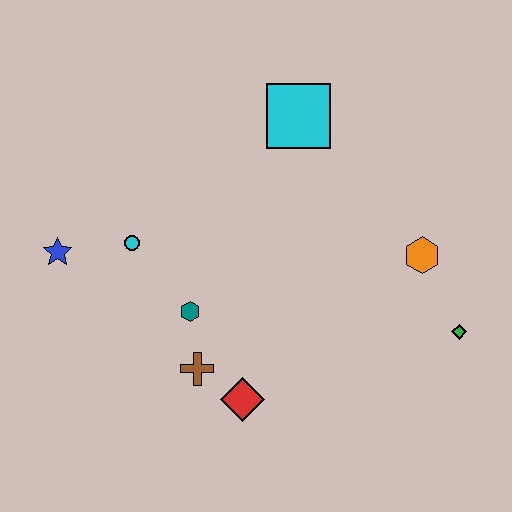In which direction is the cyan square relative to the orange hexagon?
The cyan square is above the orange hexagon.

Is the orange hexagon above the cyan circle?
No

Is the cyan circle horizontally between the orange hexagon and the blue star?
Yes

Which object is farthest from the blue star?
The green diamond is farthest from the blue star.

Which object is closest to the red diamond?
The brown cross is closest to the red diamond.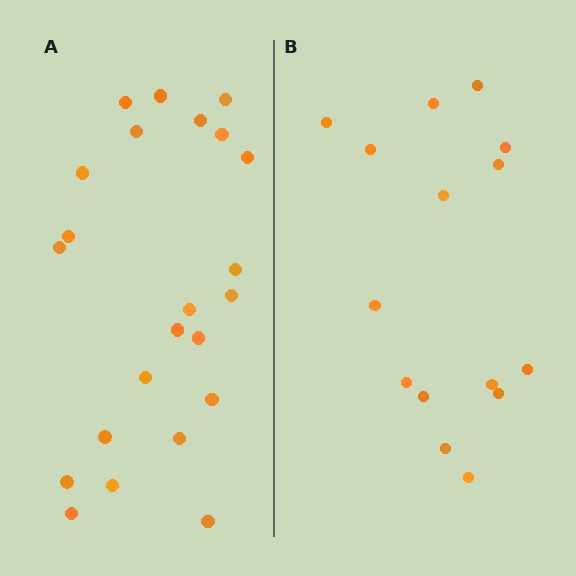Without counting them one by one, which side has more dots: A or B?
Region A (the left region) has more dots.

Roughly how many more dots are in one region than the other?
Region A has roughly 8 or so more dots than region B.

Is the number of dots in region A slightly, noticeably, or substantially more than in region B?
Region A has substantially more. The ratio is roughly 1.5 to 1.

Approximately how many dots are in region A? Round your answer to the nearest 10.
About 20 dots. (The exact count is 23, which rounds to 20.)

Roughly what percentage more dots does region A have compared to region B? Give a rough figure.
About 55% more.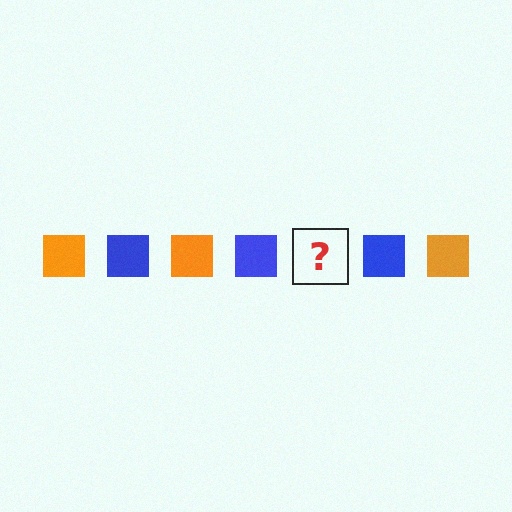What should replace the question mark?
The question mark should be replaced with an orange square.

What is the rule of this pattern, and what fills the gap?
The rule is that the pattern cycles through orange, blue squares. The gap should be filled with an orange square.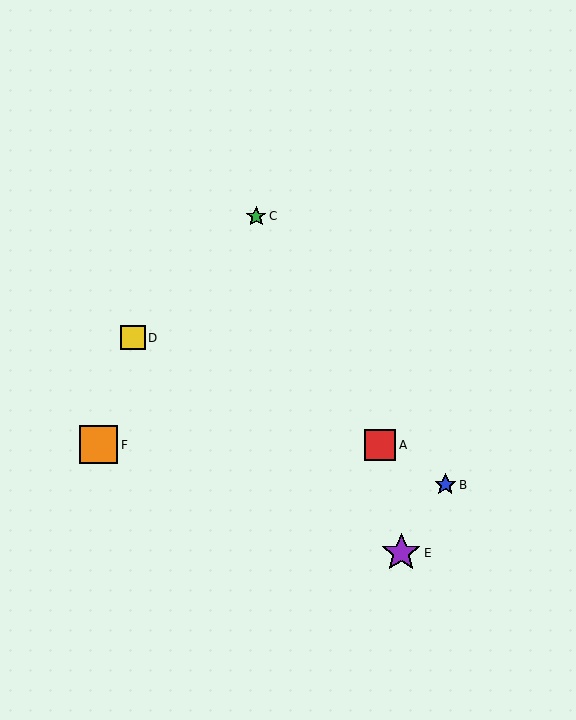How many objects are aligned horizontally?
2 objects (A, F) are aligned horizontally.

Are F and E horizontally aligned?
No, F is at y≈445 and E is at y≈553.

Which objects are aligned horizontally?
Objects A, F are aligned horizontally.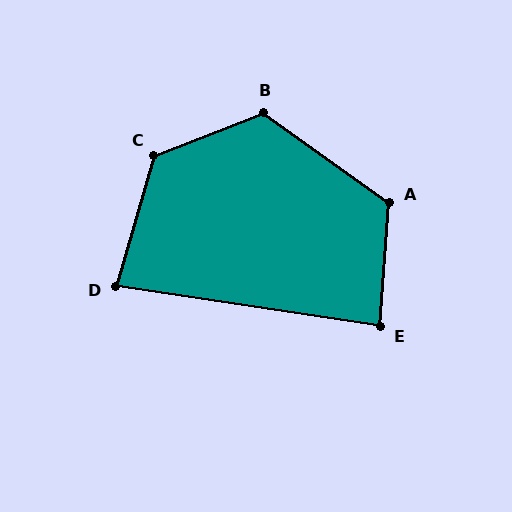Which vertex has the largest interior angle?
C, at approximately 127 degrees.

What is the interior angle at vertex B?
Approximately 123 degrees (obtuse).